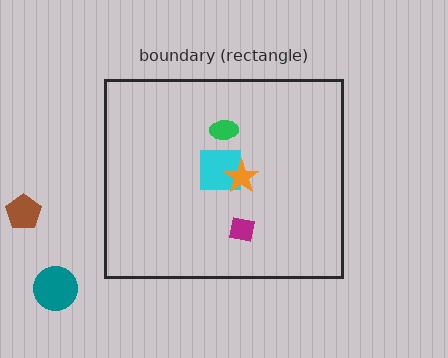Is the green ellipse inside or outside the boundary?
Inside.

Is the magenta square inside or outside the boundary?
Inside.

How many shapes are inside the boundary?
4 inside, 2 outside.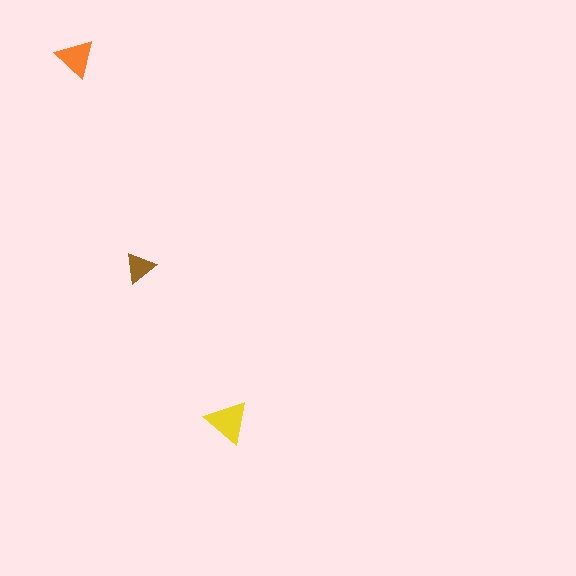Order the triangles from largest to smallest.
the yellow one, the orange one, the brown one.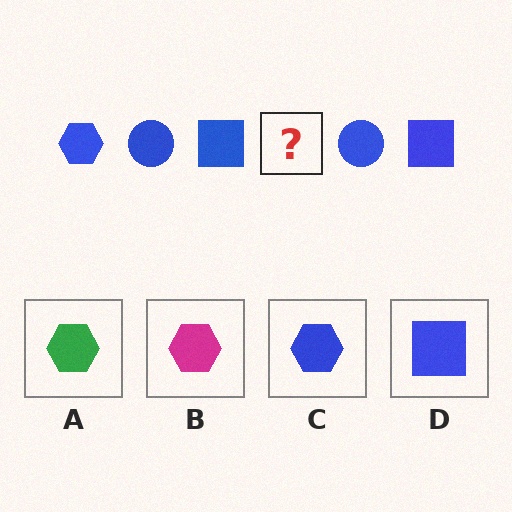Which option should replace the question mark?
Option C.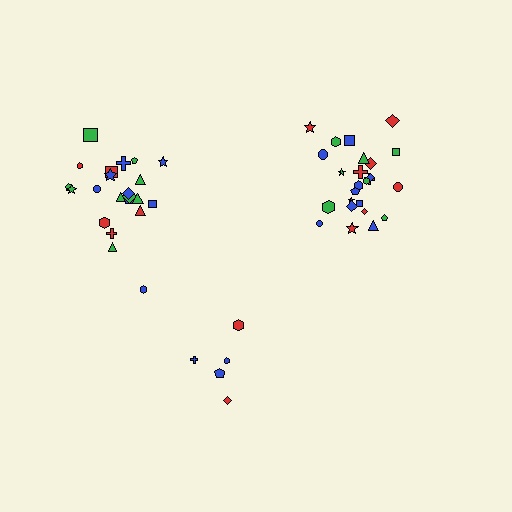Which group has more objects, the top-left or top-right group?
The top-right group.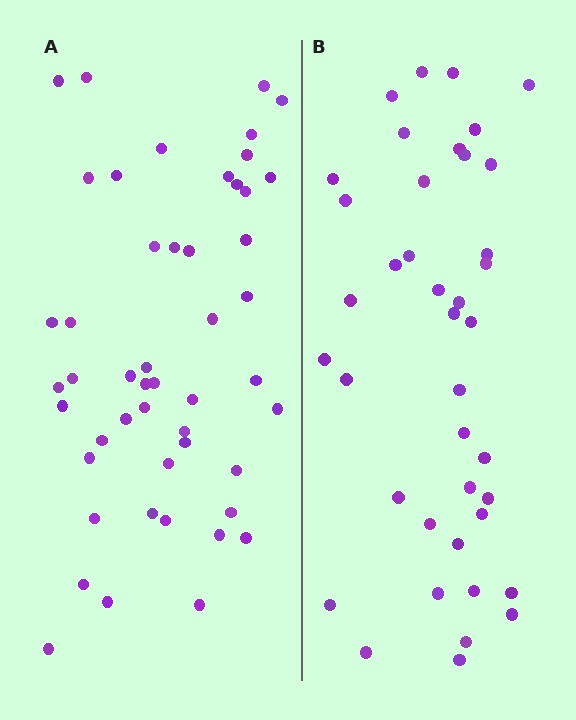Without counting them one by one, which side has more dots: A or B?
Region A (the left region) has more dots.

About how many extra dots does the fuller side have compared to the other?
Region A has roughly 8 or so more dots than region B.